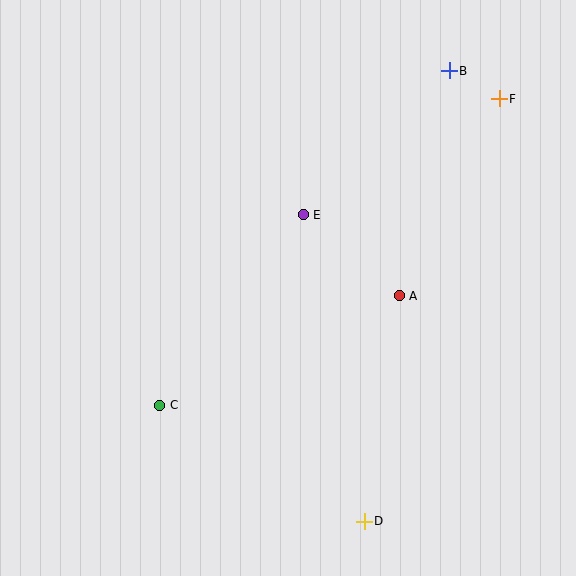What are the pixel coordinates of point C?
Point C is at (159, 405).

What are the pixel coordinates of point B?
Point B is at (449, 71).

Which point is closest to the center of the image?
Point E at (303, 215) is closest to the center.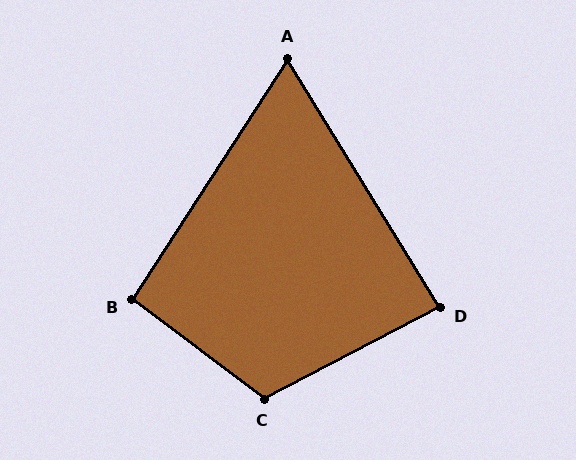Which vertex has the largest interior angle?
C, at approximately 115 degrees.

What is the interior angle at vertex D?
Approximately 86 degrees (approximately right).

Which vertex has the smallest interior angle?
A, at approximately 65 degrees.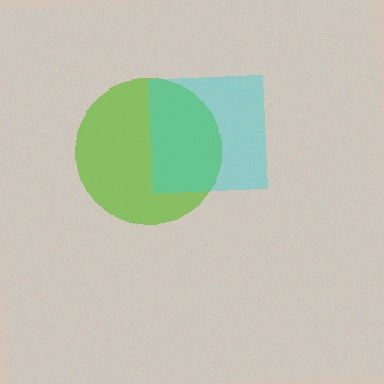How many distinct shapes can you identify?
There are 2 distinct shapes: a lime circle, a cyan square.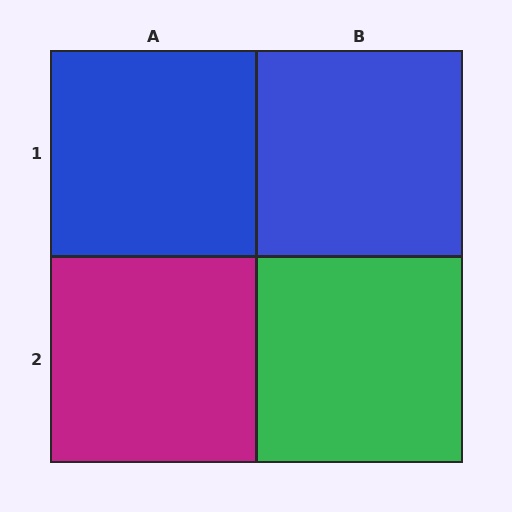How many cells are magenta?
1 cell is magenta.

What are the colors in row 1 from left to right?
Blue, blue.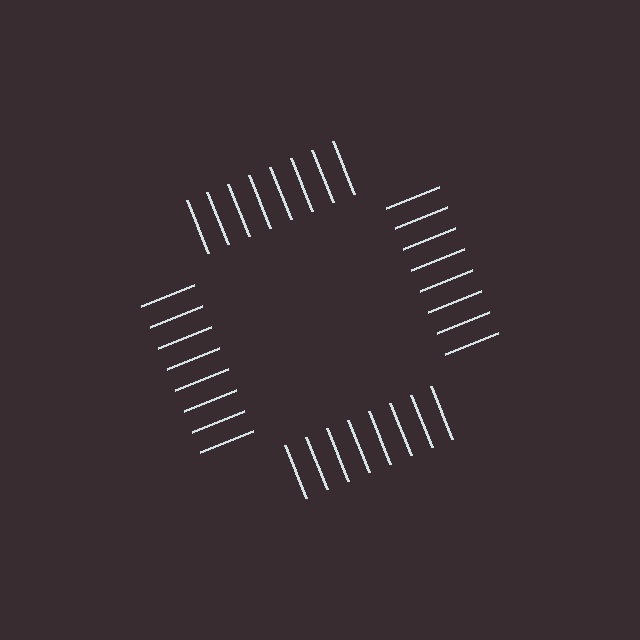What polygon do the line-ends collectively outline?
An illusory square — the line segments terminate on its edges but no continuous stroke is drawn.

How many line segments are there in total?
32 — 8 along each of the 4 edges.